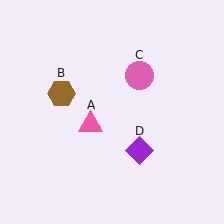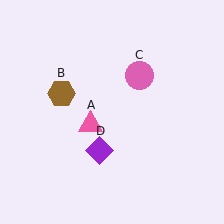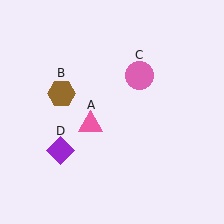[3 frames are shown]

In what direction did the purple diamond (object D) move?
The purple diamond (object D) moved left.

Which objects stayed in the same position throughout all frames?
Pink triangle (object A) and brown hexagon (object B) and pink circle (object C) remained stationary.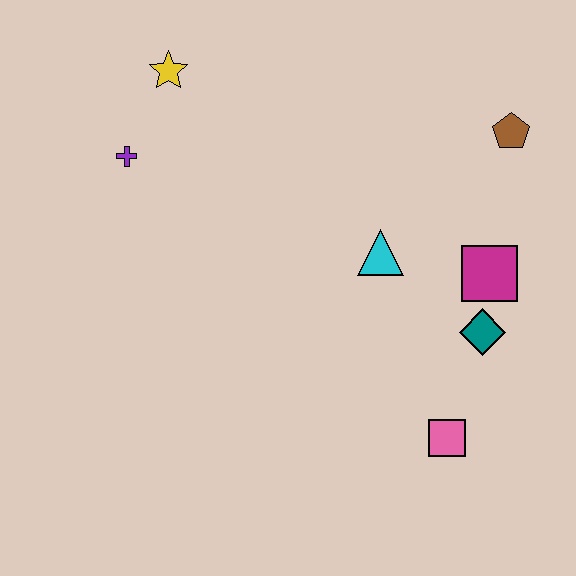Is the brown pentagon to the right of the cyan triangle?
Yes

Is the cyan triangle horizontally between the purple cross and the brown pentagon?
Yes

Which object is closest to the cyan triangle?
The magenta square is closest to the cyan triangle.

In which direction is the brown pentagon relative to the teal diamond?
The brown pentagon is above the teal diamond.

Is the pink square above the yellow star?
No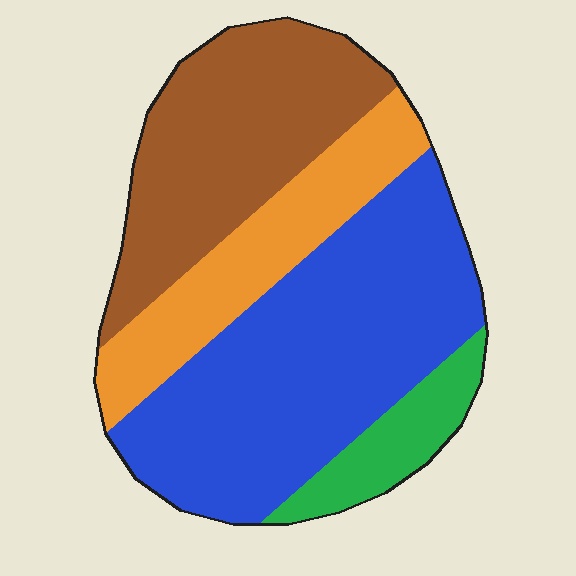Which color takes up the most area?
Blue, at roughly 45%.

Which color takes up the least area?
Green, at roughly 10%.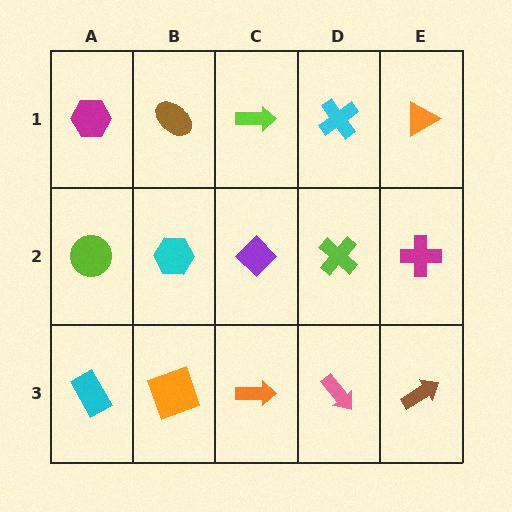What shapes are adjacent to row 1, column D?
A lime cross (row 2, column D), a lime arrow (row 1, column C), an orange triangle (row 1, column E).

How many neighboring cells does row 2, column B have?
4.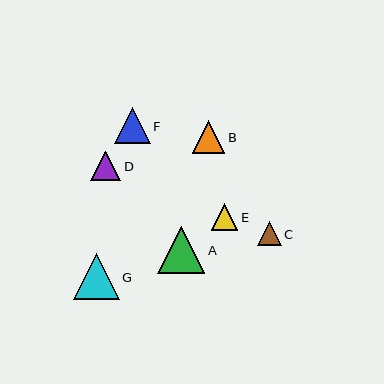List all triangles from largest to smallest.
From largest to smallest: A, G, F, B, D, E, C.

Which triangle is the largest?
Triangle A is the largest with a size of approximately 47 pixels.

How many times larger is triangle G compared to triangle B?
Triangle G is approximately 1.4 times the size of triangle B.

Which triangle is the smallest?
Triangle C is the smallest with a size of approximately 24 pixels.